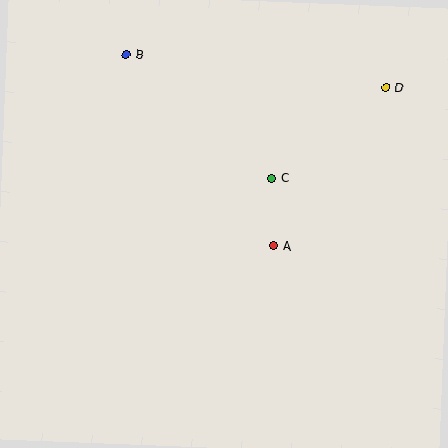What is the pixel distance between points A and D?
The distance between A and D is 194 pixels.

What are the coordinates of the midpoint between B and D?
The midpoint between B and D is at (256, 71).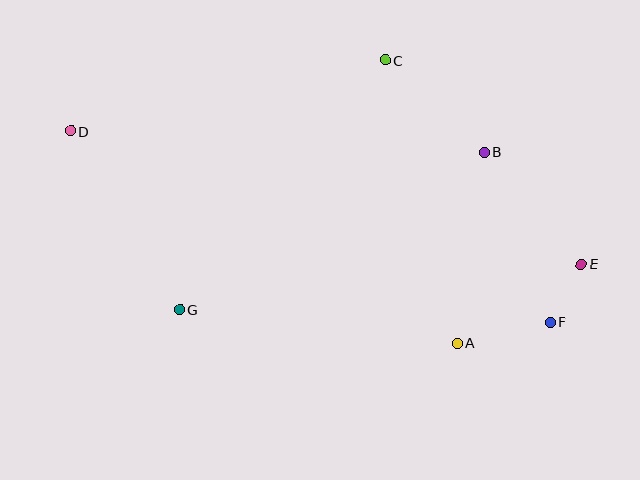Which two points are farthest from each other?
Points D and E are farthest from each other.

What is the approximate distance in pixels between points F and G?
The distance between F and G is approximately 371 pixels.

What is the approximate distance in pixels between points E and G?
The distance between E and G is approximately 404 pixels.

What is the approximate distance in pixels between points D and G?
The distance between D and G is approximately 209 pixels.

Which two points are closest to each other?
Points E and F are closest to each other.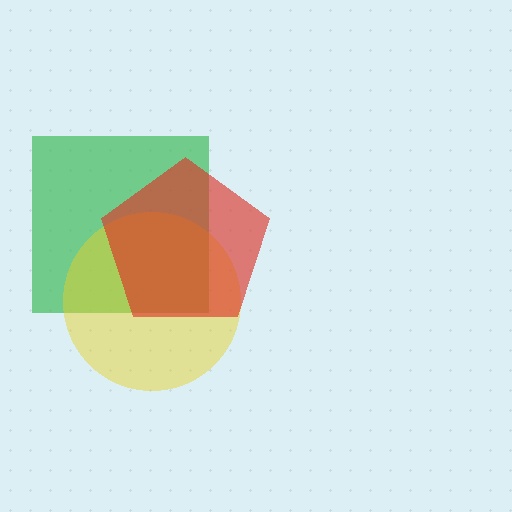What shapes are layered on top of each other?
The layered shapes are: a green square, a yellow circle, a red pentagon.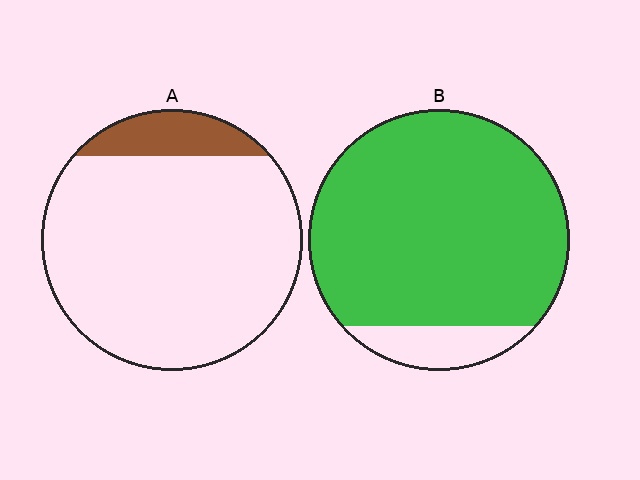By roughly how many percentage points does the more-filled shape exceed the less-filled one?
By roughly 75 percentage points (B over A).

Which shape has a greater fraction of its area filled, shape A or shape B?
Shape B.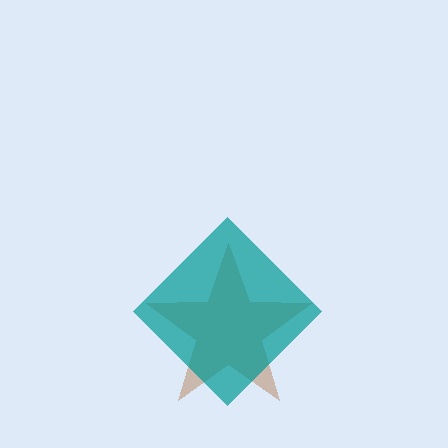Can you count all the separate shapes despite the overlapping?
Yes, there are 2 separate shapes.